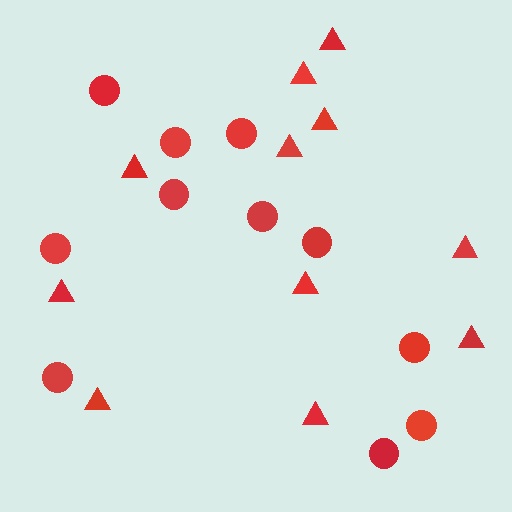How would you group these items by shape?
There are 2 groups: one group of circles (11) and one group of triangles (11).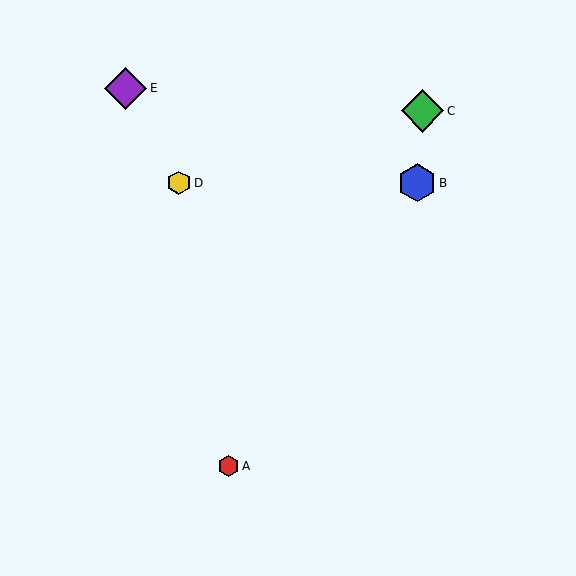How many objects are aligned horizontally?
2 objects (B, D) are aligned horizontally.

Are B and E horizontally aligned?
No, B is at y≈183 and E is at y≈88.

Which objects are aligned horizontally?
Objects B, D are aligned horizontally.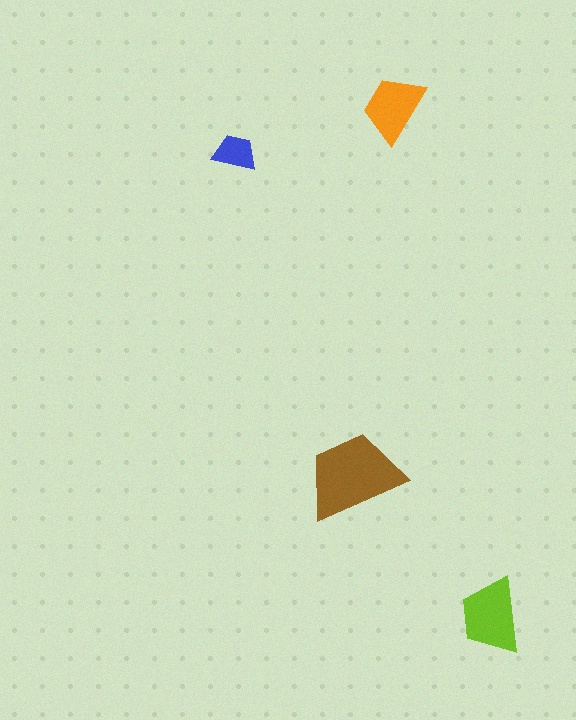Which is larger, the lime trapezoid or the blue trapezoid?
The lime one.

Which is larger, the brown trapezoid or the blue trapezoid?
The brown one.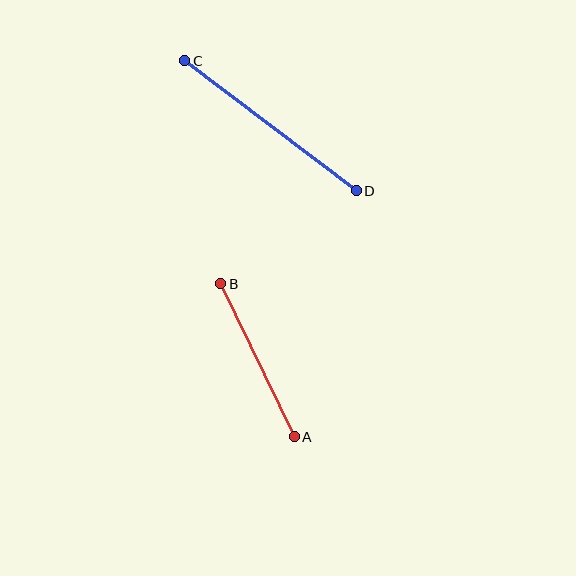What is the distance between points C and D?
The distance is approximately 215 pixels.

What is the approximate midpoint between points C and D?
The midpoint is at approximately (270, 126) pixels.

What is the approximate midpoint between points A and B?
The midpoint is at approximately (257, 360) pixels.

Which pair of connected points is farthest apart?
Points C and D are farthest apart.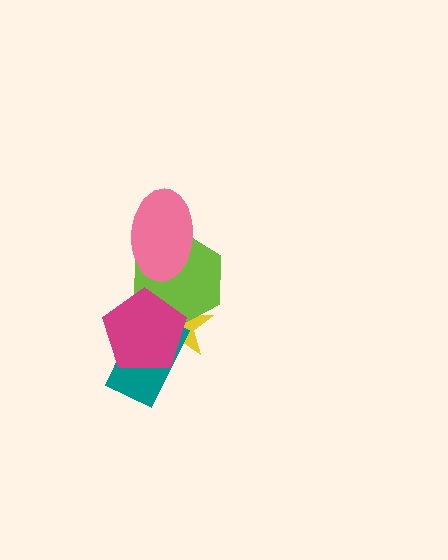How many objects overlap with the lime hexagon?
3 objects overlap with the lime hexagon.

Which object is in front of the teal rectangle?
The magenta pentagon is in front of the teal rectangle.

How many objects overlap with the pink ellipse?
1 object overlaps with the pink ellipse.